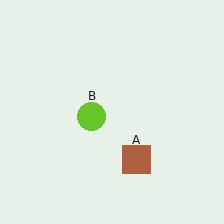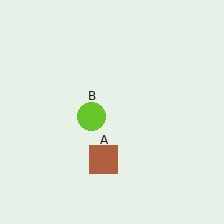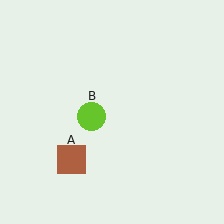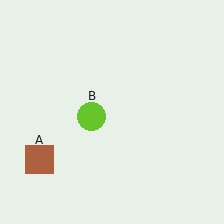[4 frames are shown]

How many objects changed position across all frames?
1 object changed position: brown square (object A).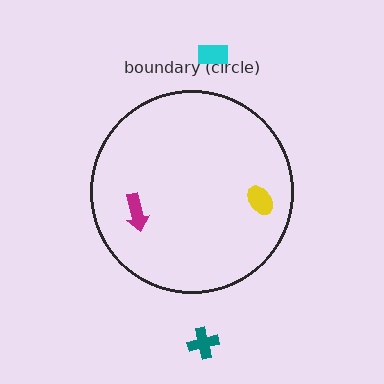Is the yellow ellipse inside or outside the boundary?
Inside.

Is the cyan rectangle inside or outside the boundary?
Outside.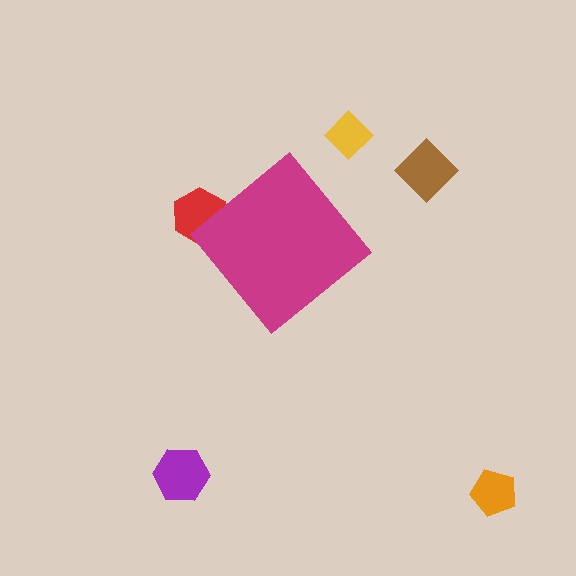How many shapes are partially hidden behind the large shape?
1 shape is partially hidden.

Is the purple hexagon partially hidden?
No, the purple hexagon is fully visible.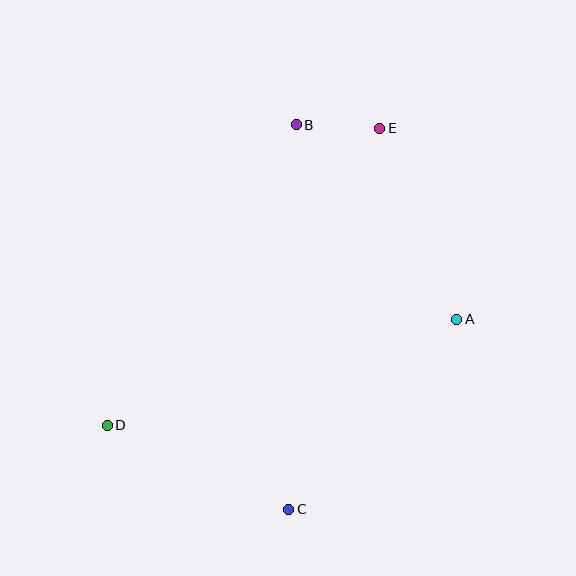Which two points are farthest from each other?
Points D and E are farthest from each other.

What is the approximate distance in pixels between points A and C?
The distance between A and C is approximately 254 pixels.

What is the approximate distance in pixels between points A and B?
The distance between A and B is approximately 252 pixels.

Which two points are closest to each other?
Points B and E are closest to each other.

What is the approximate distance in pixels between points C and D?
The distance between C and D is approximately 200 pixels.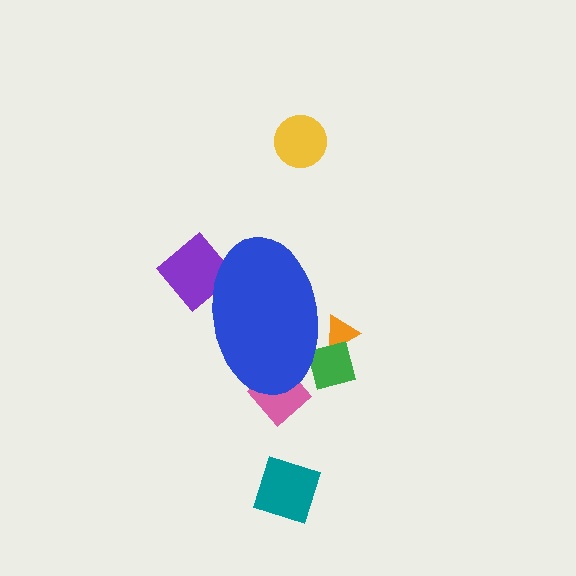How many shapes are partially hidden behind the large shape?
4 shapes are partially hidden.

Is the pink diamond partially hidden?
Yes, the pink diamond is partially hidden behind the blue ellipse.